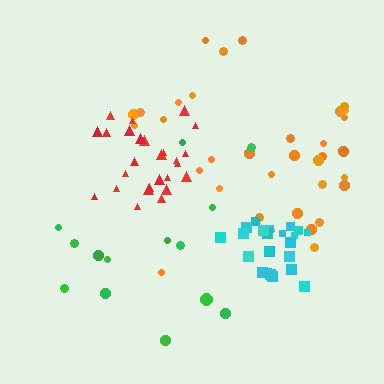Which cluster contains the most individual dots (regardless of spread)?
Orange (35).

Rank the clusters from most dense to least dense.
cyan, red, orange, green.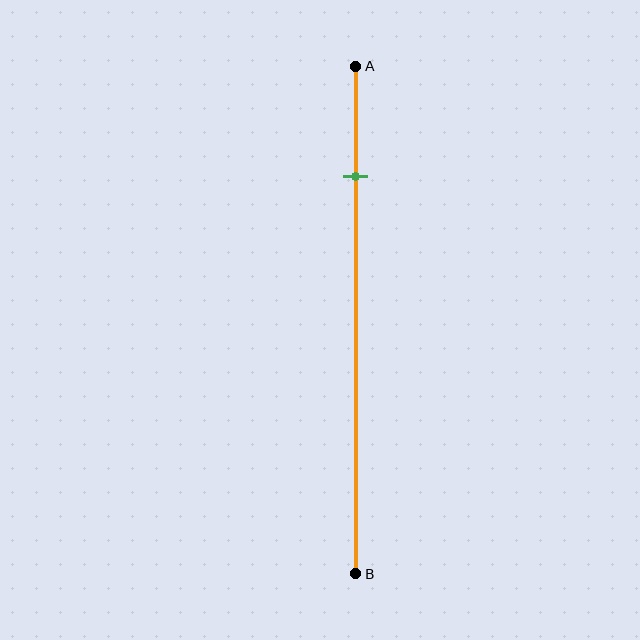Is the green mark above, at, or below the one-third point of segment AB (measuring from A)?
The green mark is above the one-third point of segment AB.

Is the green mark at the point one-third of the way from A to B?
No, the mark is at about 20% from A, not at the 33% one-third point.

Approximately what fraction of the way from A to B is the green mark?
The green mark is approximately 20% of the way from A to B.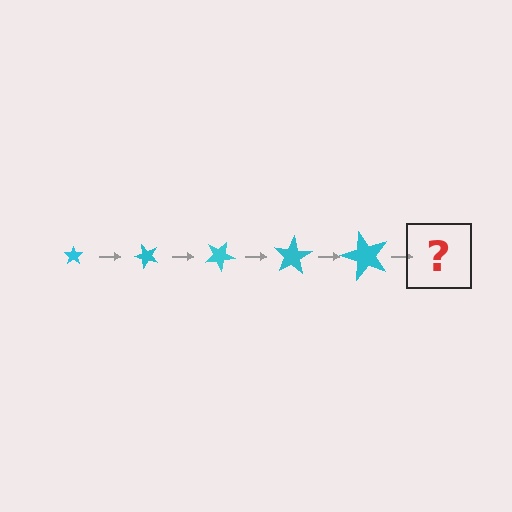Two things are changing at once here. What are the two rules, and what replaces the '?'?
The two rules are that the star grows larger each step and it rotates 50 degrees each step. The '?' should be a star, larger than the previous one and rotated 250 degrees from the start.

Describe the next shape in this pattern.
It should be a star, larger than the previous one and rotated 250 degrees from the start.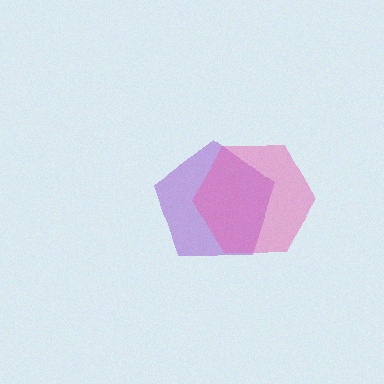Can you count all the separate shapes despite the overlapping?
Yes, there are 2 separate shapes.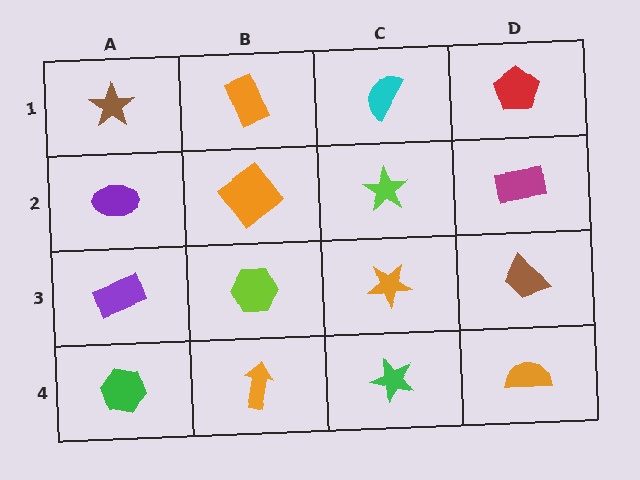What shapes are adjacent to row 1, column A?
A purple ellipse (row 2, column A), an orange rectangle (row 1, column B).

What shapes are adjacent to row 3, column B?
An orange diamond (row 2, column B), an orange arrow (row 4, column B), a purple rectangle (row 3, column A), an orange star (row 3, column C).